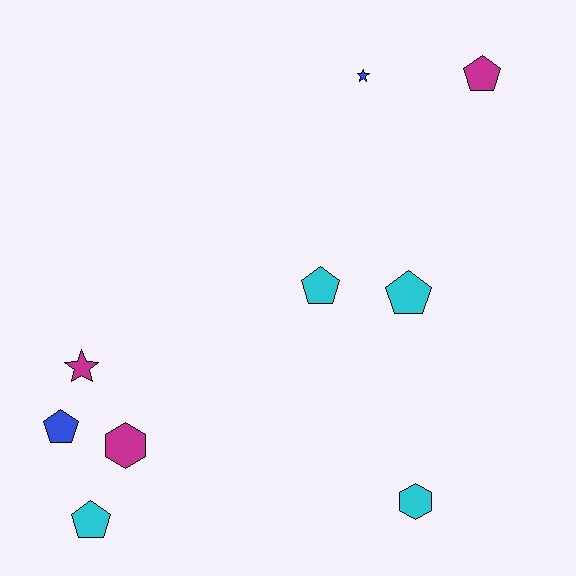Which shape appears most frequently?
Pentagon, with 5 objects.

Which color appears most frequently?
Cyan, with 4 objects.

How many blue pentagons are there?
There is 1 blue pentagon.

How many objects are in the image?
There are 9 objects.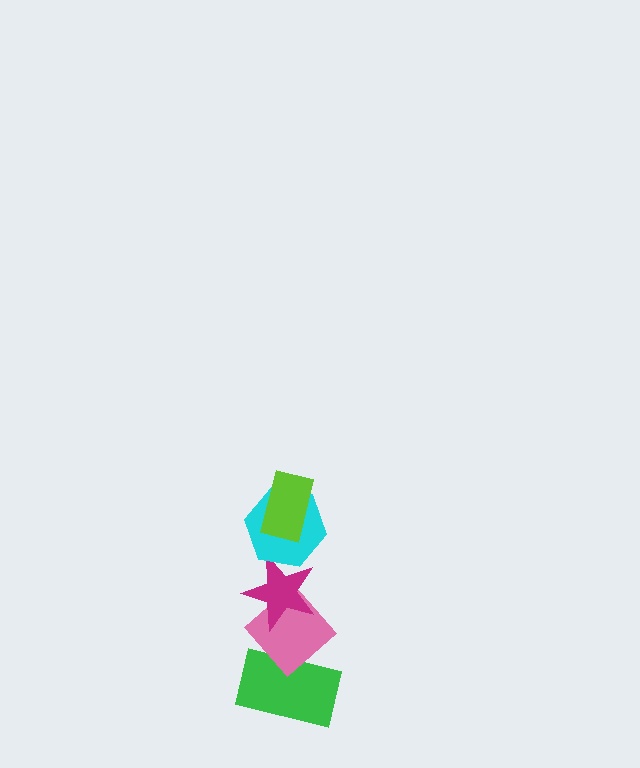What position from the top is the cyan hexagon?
The cyan hexagon is 2nd from the top.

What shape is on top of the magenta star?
The cyan hexagon is on top of the magenta star.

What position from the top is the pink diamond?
The pink diamond is 4th from the top.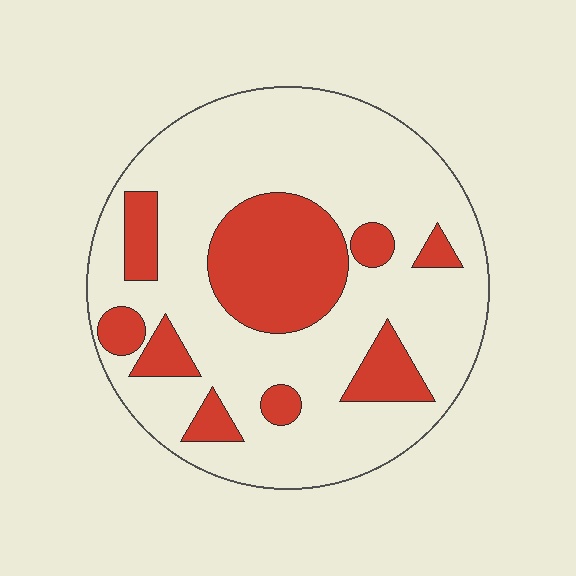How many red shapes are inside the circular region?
9.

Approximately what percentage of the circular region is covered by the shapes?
Approximately 25%.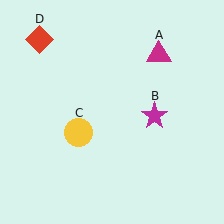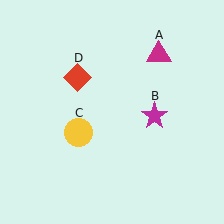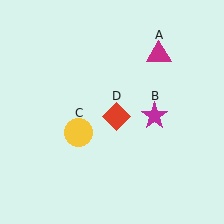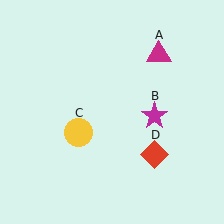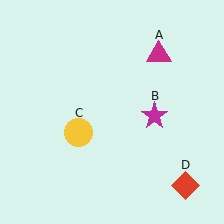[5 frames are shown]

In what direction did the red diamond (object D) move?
The red diamond (object D) moved down and to the right.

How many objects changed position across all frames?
1 object changed position: red diamond (object D).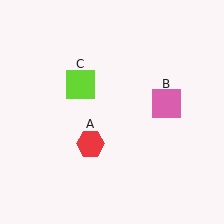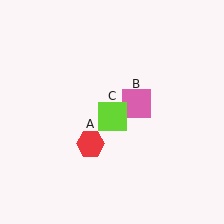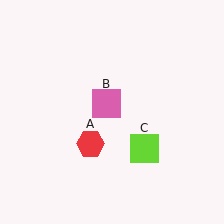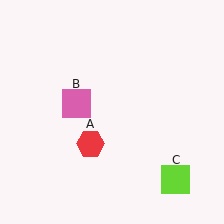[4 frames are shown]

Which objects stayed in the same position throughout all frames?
Red hexagon (object A) remained stationary.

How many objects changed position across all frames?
2 objects changed position: pink square (object B), lime square (object C).